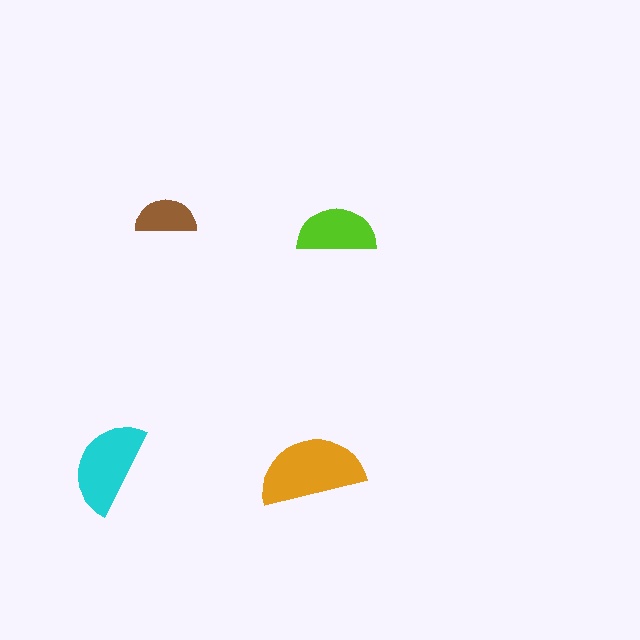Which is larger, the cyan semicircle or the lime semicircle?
The cyan one.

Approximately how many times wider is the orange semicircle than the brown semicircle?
About 1.5 times wider.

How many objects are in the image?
There are 4 objects in the image.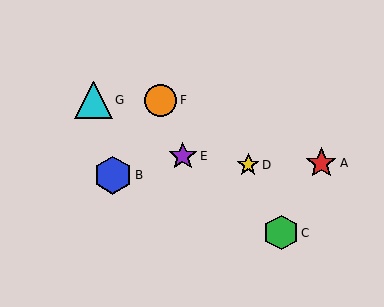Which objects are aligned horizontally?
Objects F, G are aligned horizontally.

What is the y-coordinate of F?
Object F is at y≈100.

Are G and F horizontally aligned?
Yes, both are at y≈100.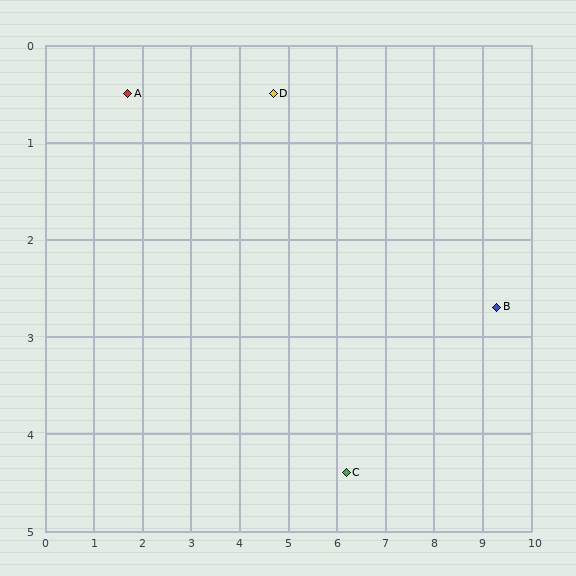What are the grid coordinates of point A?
Point A is at approximately (1.7, 0.5).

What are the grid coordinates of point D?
Point D is at approximately (4.7, 0.5).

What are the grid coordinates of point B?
Point B is at approximately (9.3, 2.7).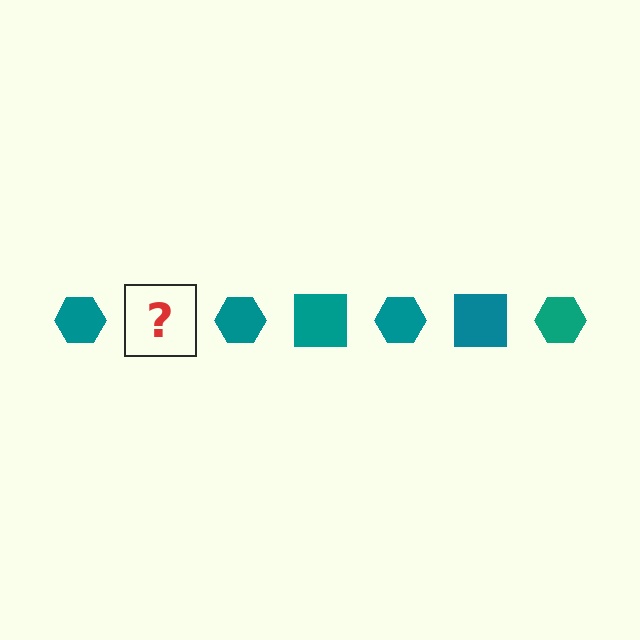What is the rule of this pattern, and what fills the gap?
The rule is that the pattern cycles through hexagon, square shapes in teal. The gap should be filled with a teal square.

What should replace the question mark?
The question mark should be replaced with a teal square.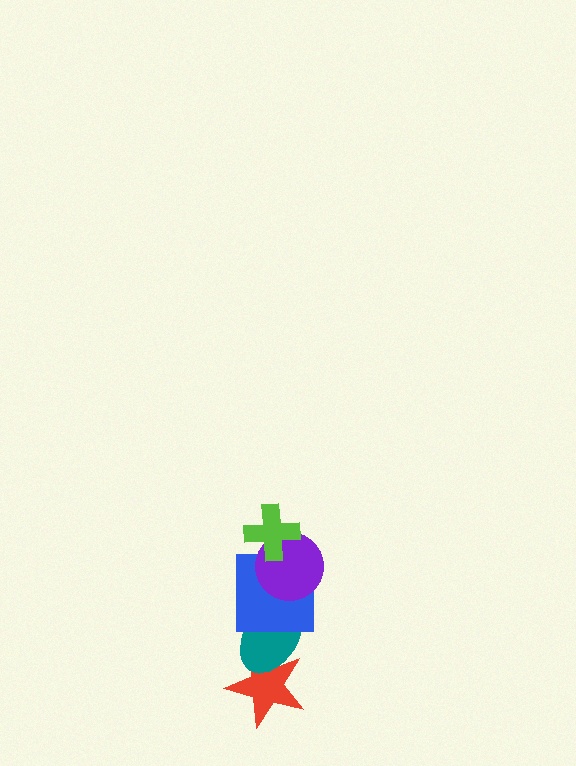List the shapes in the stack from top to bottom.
From top to bottom: the lime cross, the purple circle, the blue square, the teal ellipse, the red star.